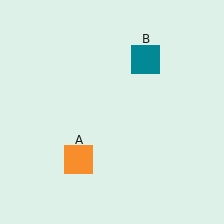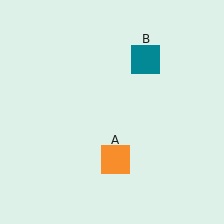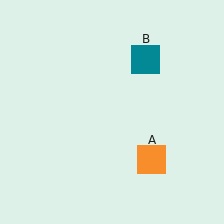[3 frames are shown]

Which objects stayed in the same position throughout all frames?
Teal square (object B) remained stationary.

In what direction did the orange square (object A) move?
The orange square (object A) moved right.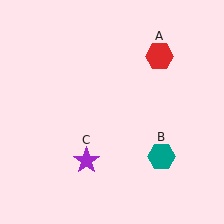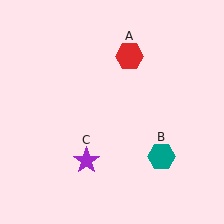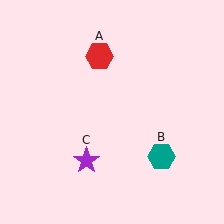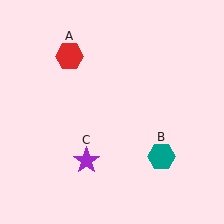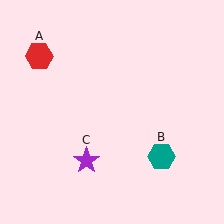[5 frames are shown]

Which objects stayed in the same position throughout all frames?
Teal hexagon (object B) and purple star (object C) remained stationary.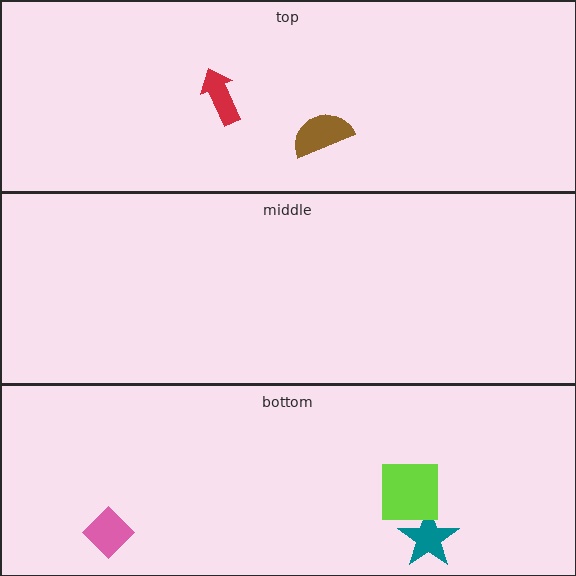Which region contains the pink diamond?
The bottom region.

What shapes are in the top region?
The brown semicircle, the red arrow.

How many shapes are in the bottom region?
3.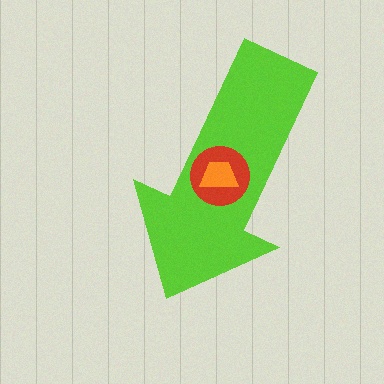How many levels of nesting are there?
3.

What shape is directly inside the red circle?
The orange trapezoid.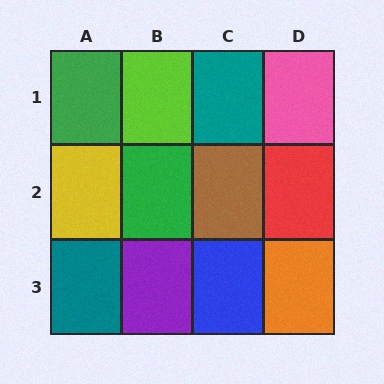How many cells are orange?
1 cell is orange.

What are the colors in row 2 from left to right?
Yellow, green, brown, red.